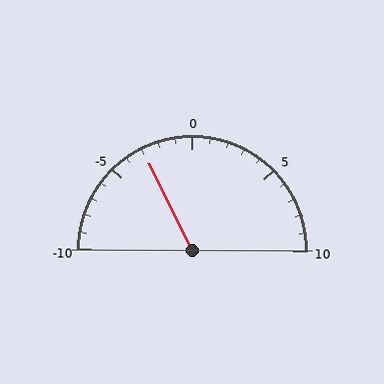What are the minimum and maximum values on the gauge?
The gauge ranges from -10 to 10.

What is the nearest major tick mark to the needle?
The nearest major tick mark is -5.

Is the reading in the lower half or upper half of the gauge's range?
The reading is in the lower half of the range (-10 to 10).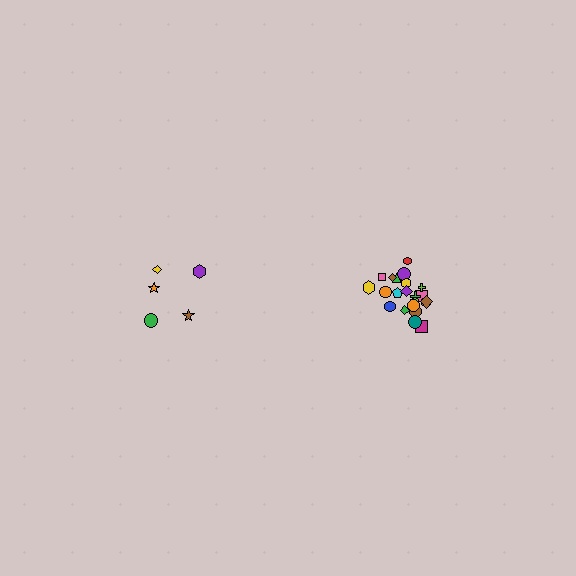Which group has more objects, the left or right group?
The right group.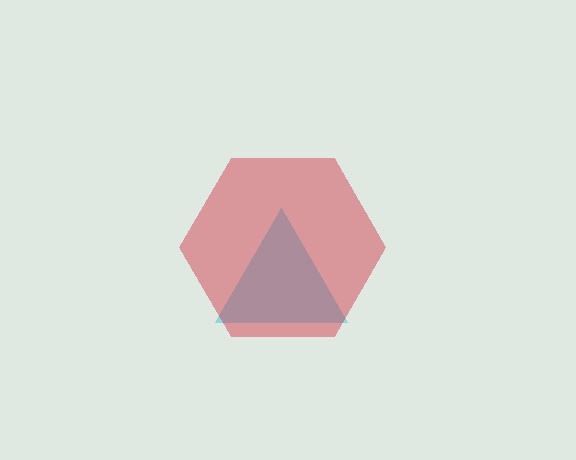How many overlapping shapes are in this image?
There are 2 overlapping shapes in the image.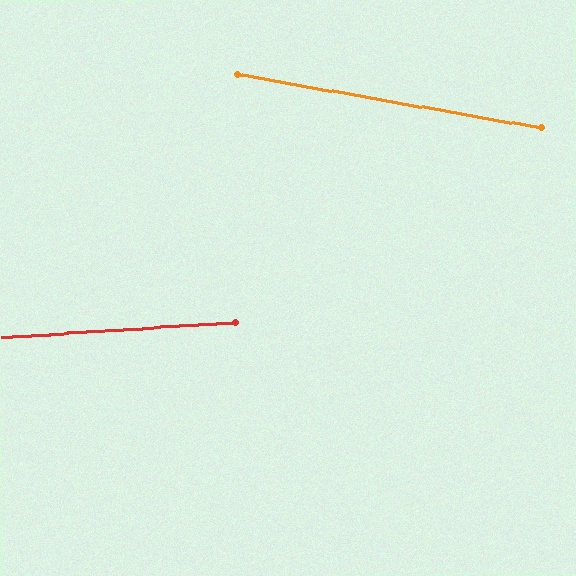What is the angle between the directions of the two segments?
Approximately 14 degrees.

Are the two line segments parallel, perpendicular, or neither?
Neither parallel nor perpendicular — they differ by about 14°.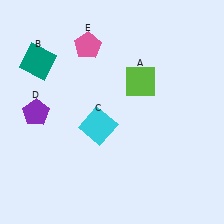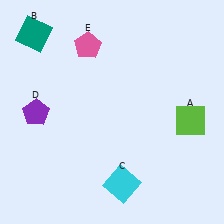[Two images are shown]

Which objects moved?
The objects that moved are: the lime square (A), the teal square (B), the cyan square (C).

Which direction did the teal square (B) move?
The teal square (B) moved up.